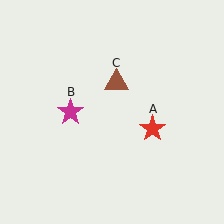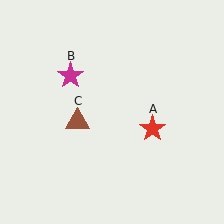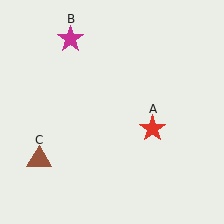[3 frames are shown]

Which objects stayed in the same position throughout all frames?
Red star (object A) remained stationary.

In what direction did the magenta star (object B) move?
The magenta star (object B) moved up.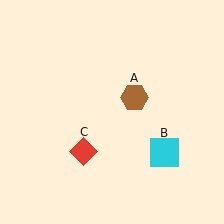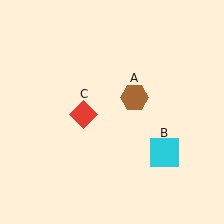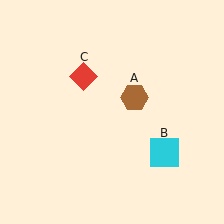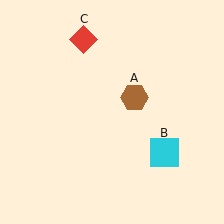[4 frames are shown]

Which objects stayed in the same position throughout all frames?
Brown hexagon (object A) and cyan square (object B) remained stationary.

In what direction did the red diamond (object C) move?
The red diamond (object C) moved up.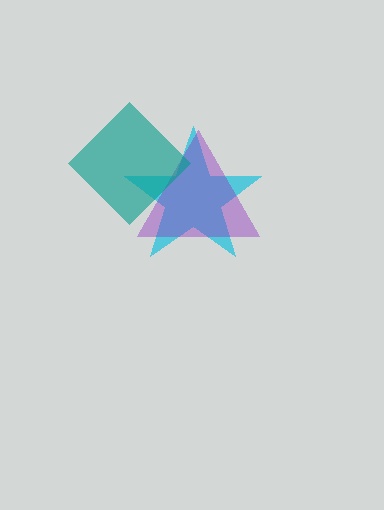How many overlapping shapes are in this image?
There are 3 overlapping shapes in the image.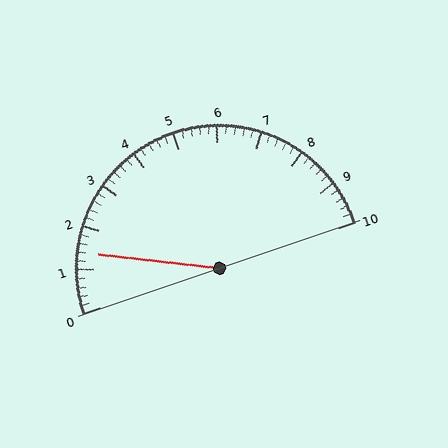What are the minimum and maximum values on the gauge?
The gauge ranges from 0 to 10.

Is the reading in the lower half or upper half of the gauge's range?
The reading is in the lower half of the range (0 to 10).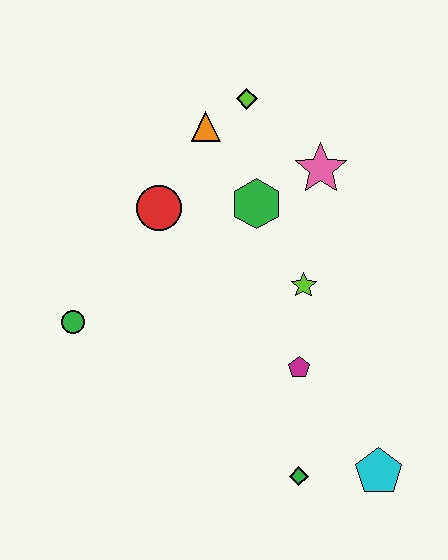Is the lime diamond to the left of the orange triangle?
No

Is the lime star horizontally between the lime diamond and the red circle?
No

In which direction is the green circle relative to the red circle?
The green circle is below the red circle.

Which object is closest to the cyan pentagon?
The green diamond is closest to the cyan pentagon.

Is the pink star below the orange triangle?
Yes